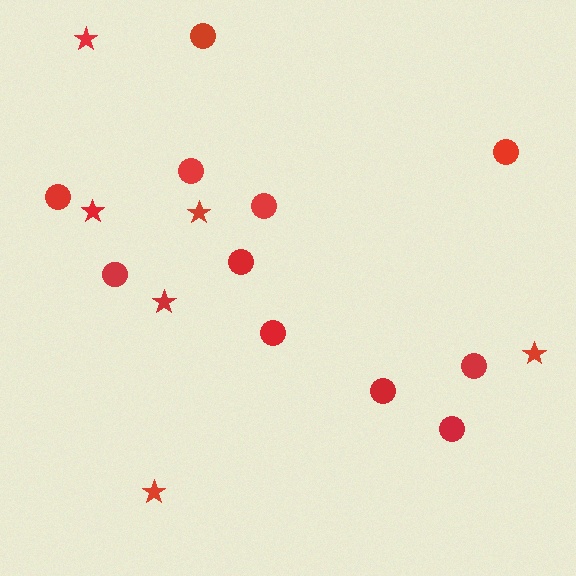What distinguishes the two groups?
There are 2 groups: one group of stars (6) and one group of circles (11).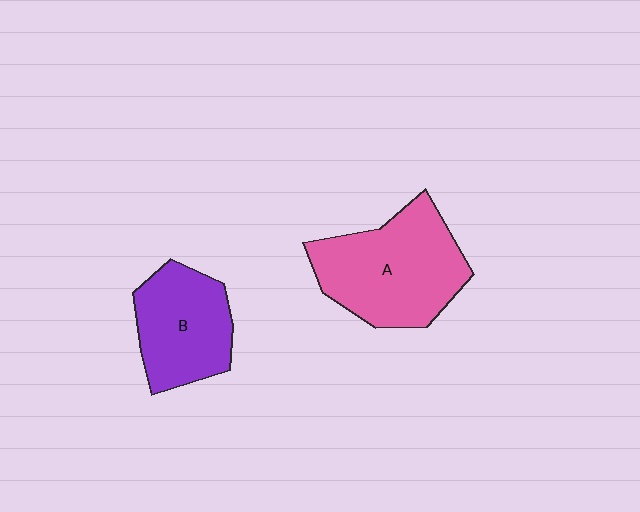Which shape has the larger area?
Shape A (pink).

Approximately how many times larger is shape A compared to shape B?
Approximately 1.4 times.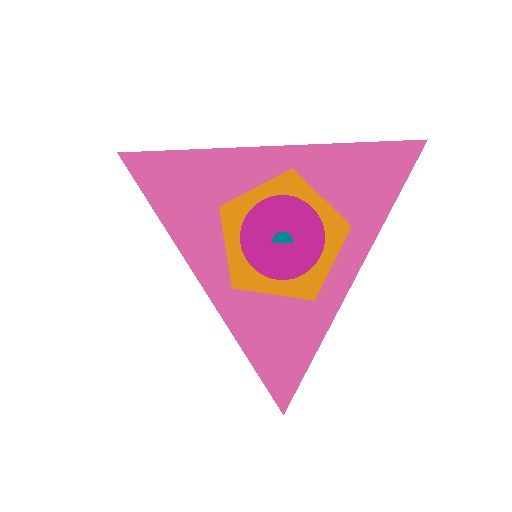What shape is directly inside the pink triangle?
The orange pentagon.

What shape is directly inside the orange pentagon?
The magenta circle.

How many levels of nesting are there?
4.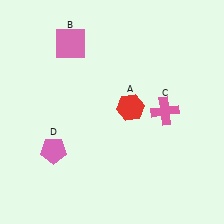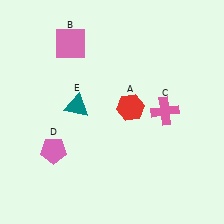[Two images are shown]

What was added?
A teal triangle (E) was added in Image 2.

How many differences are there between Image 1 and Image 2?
There is 1 difference between the two images.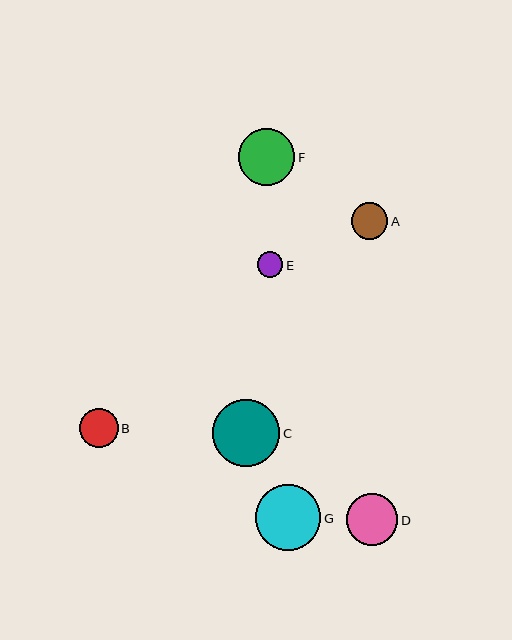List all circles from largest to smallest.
From largest to smallest: C, G, F, D, B, A, E.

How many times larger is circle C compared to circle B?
Circle C is approximately 1.7 times the size of circle B.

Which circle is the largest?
Circle C is the largest with a size of approximately 67 pixels.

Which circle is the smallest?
Circle E is the smallest with a size of approximately 25 pixels.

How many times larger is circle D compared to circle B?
Circle D is approximately 1.3 times the size of circle B.